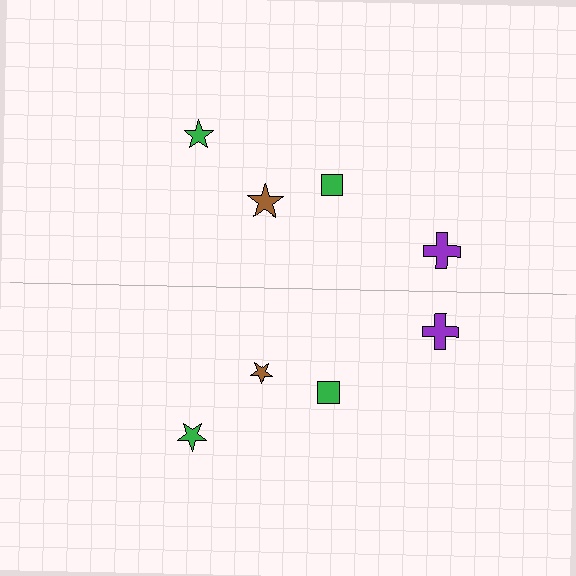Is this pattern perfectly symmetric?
No, the pattern is not perfectly symmetric. The brown star on the bottom side has a different size than its mirror counterpart.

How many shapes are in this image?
There are 8 shapes in this image.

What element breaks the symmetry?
The brown star on the bottom side has a different size than its mirror counterpart.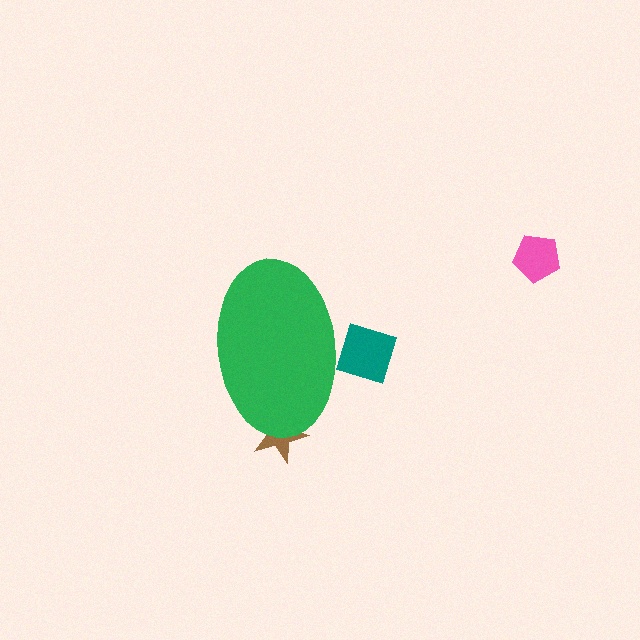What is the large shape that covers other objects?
A green ellipse.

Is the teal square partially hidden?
Yes, the teal square is partially hidden behind the green ellipse.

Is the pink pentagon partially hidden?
No, the pink pentagon is fully visible.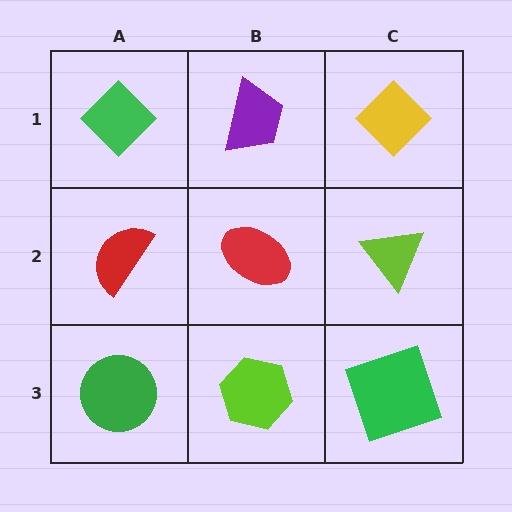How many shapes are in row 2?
3 shapes.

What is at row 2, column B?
A red ellipse.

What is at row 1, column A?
A green diamond.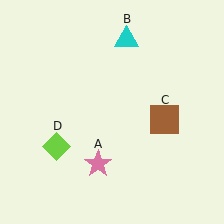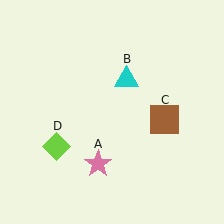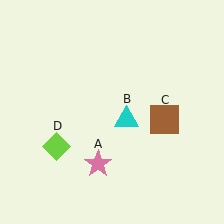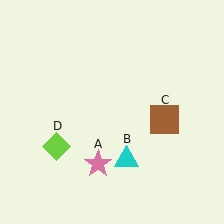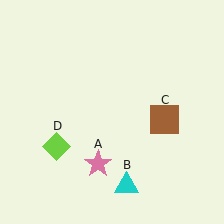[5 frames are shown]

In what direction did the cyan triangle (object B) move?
The cyan triangle (object B) moved down.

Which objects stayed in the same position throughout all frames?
Pink star (object A) and brown square (object C) and lime diamond (object D) remained stationary.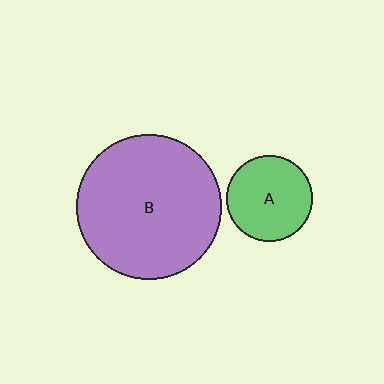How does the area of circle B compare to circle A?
Approximately 2.9 times.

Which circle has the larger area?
Circle B (purple).